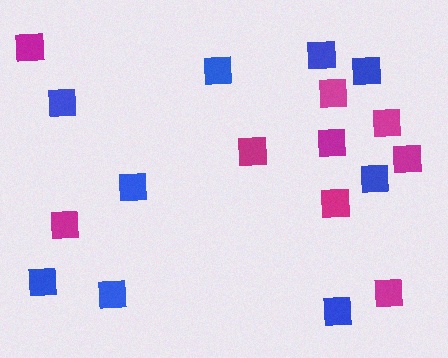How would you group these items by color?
There are 2 groups: one group of magenta squares (9) and one group of blue squares (9).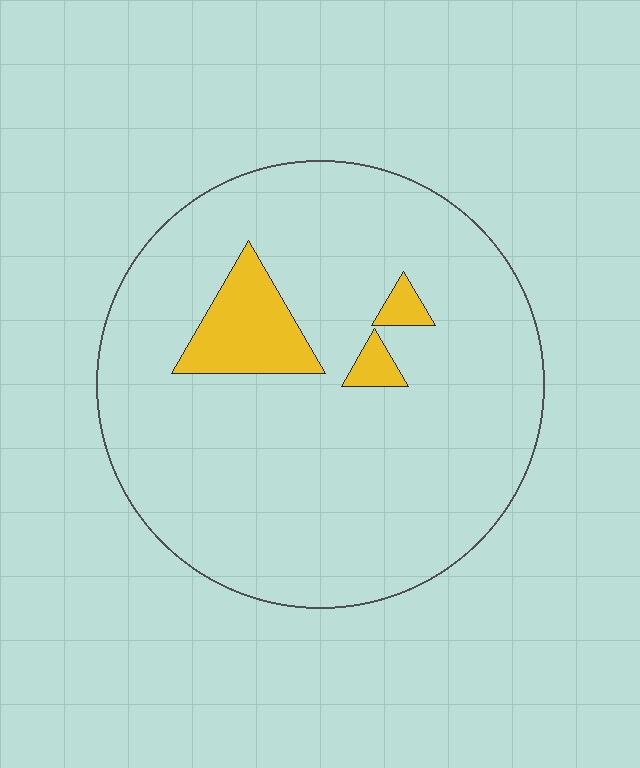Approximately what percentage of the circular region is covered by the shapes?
Approximately 10%.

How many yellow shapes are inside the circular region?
3.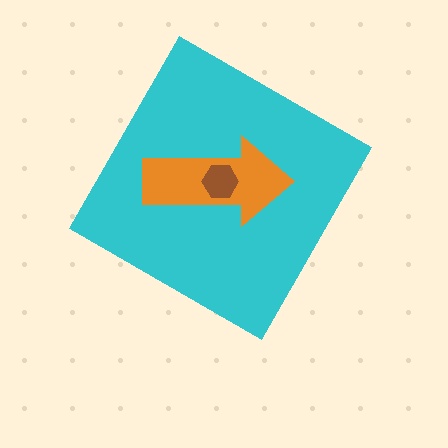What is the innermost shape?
The brown hexagon.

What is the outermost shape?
The cyan diamond.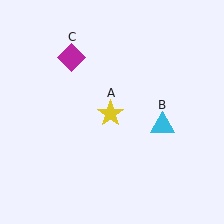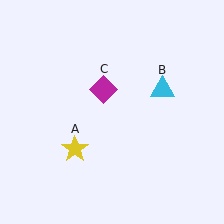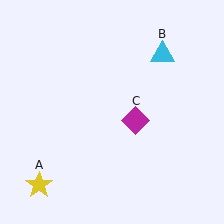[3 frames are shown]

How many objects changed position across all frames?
3 objects changed position: yellow star (object A), cyan triangle (object B), magenta diamond (object C).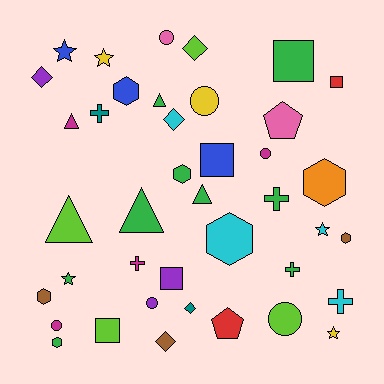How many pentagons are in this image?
There are 2 pentagons.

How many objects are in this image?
There are 40 objects.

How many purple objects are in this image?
There are 3 purple objects.